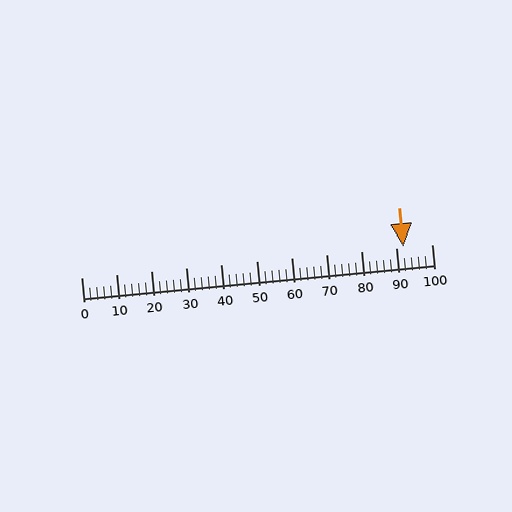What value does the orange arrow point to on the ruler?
The orange arrow points to approximately 92.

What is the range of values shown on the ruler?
The ruler shows values from 0 to 100.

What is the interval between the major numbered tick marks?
The major tick marks are spaced 10 units apart.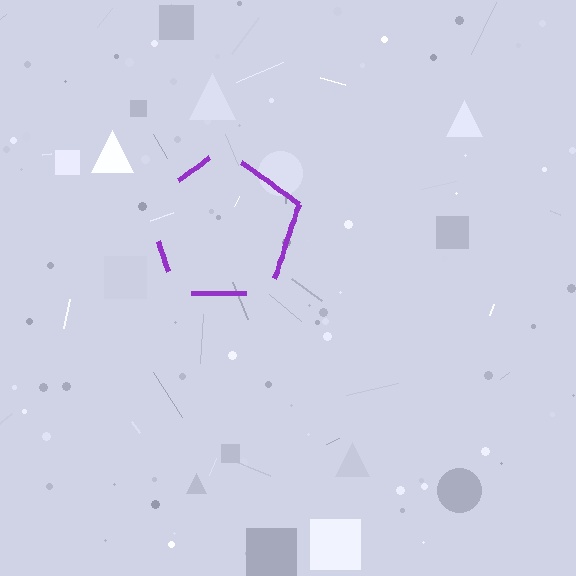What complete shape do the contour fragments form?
The contour fragments form a pentagon.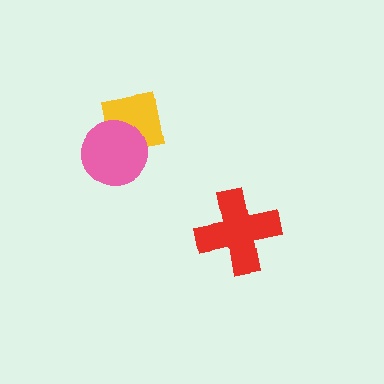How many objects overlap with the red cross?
0 objects overlap with the red cross.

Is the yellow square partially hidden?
Yes, it is partially covered by another shape.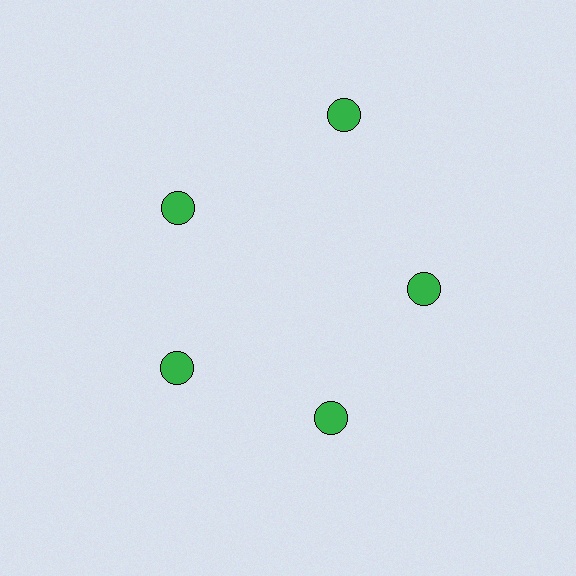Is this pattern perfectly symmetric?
No. The 5 green circles are arranged in a ring, but one element near the 1 o'clock position is pushed outward from the center, breaking the 5-fold rotational symmetry.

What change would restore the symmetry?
The symmetry would be restored by moving it inward, back onto the ring so that all 5 circles sit at equal angles and equal distance from the center.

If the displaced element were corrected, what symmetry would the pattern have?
It would have 5-fold rotational symmetry — the pattern would map onto itself every 72 degrees.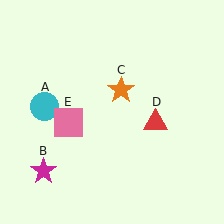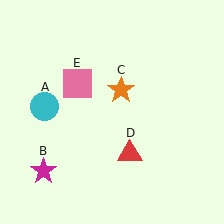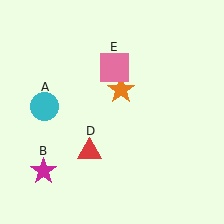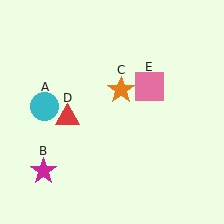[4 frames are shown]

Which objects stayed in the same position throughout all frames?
Cyan circle (object A) and magenta star (object B) and orange star (object C) remained stationary.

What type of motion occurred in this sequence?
The red triangle (object D), pink square (object E) rotated clockwise around the center of the scene.